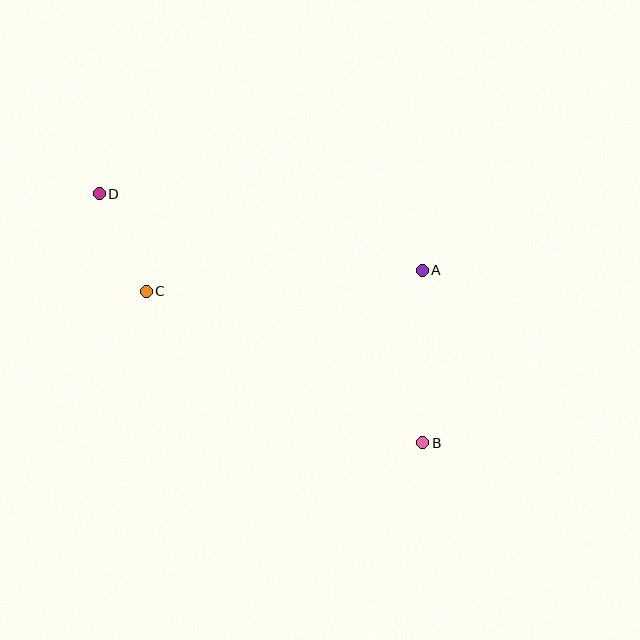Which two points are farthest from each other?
Points B and D are farthest from each other.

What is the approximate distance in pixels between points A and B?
The distance between A and B is approximately 173 pixels.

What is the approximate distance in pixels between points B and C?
The distance between B and C is approximately 315 pixels.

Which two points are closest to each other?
Points C and D are closest to each other.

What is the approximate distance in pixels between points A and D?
The distance between A and D is approximately 332 pixels.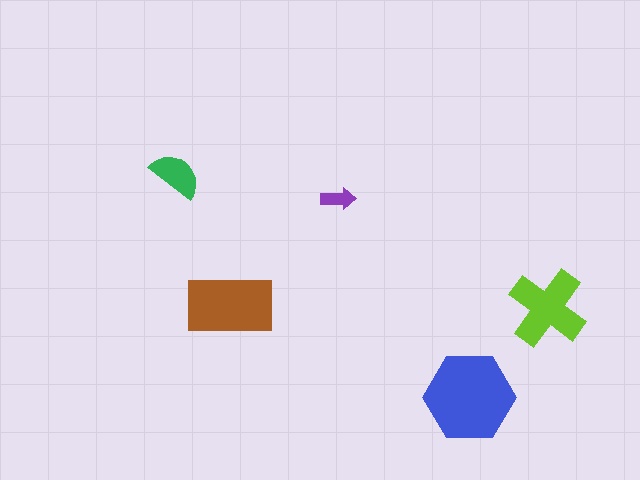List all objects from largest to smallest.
The blue hexagon, the brown rectangle, the lime cross, the green semicircle, the purple arrow.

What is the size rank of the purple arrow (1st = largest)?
5th.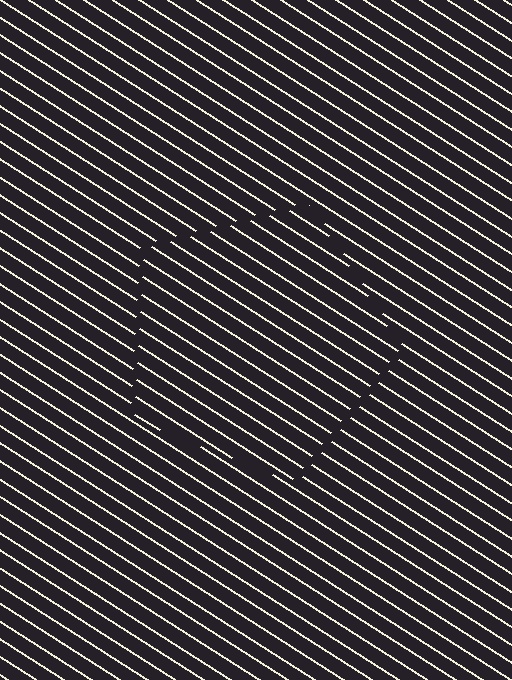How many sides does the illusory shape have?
5 sides — the line-ends trace a pentagon.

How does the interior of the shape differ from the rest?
The interior of the shape contains the same grating, shifted by half a period — the contour is defined by the phase discontinuity where line-ends from the inner and outer gratings abut.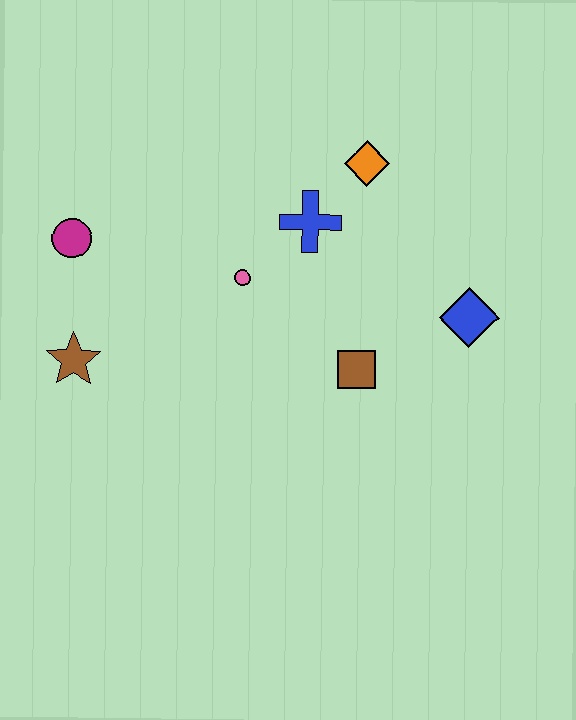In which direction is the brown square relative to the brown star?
The brown square is to the right of the brown star.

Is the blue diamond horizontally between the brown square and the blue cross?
No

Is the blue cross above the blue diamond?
Yes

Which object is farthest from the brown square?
The magenta circle is farthest from the brown square.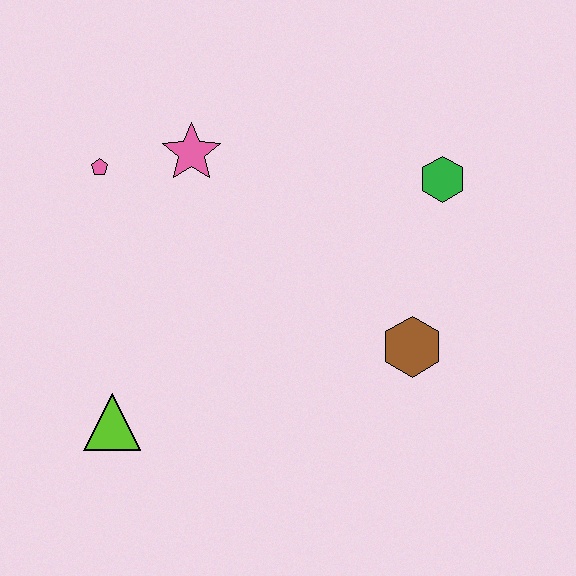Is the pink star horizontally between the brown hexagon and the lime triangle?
Yes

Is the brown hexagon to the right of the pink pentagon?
Yes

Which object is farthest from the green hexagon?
The lime triangle is farthest from the green hexagon.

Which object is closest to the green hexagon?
The brown hexagon is closest to the green hexagon.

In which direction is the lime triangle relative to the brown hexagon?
The lime triangle is to the left of the brown hexagon.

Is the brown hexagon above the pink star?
No